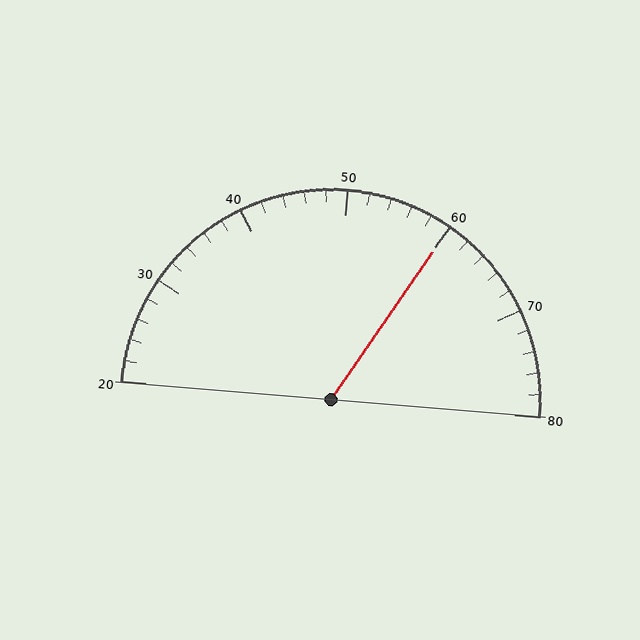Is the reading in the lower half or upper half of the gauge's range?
The reading is in the upper half of the range (20 to 80).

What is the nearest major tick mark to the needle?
The nearest major tick mark is 60.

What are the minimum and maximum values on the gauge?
The gauge ranges from 20 to 80.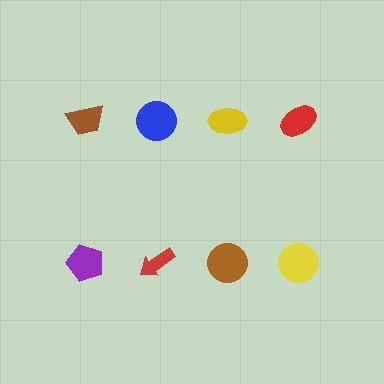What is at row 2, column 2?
A red arrow.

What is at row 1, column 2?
A blue circle.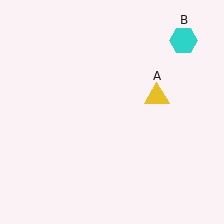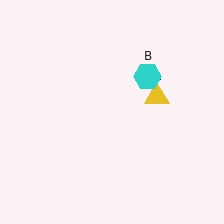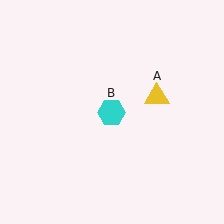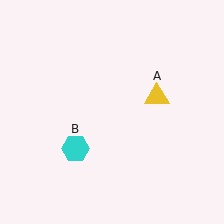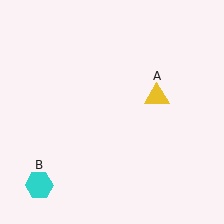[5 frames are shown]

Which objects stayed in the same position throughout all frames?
Yellow triangle (object A) remained stationary.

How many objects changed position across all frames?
1 object changed position: cyan hexagon (object B).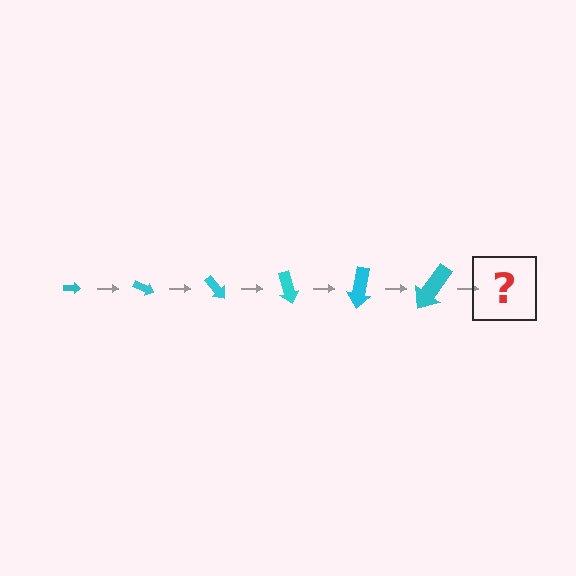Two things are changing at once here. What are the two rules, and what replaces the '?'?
The two rules are that the arrow grows larger each step and it rotates 25 degrees each step. The '?' should be an arrow, larger than the previous one and rotated 150 degrees from the start.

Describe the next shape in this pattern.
It should be an arrow, larger than the previous one and rotated 150 degrees from the start.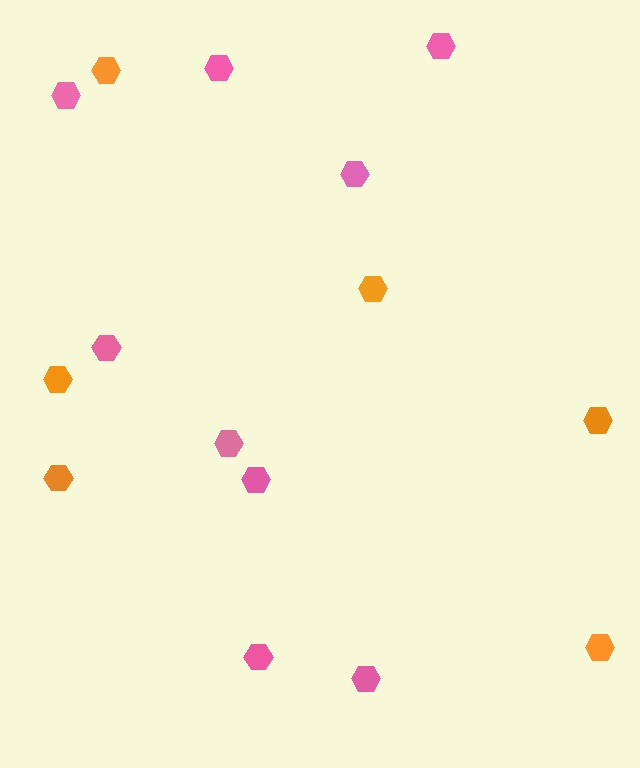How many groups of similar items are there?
There are 2 groups: one group of orange hexagons (6) and one group of pink hexagons (9).